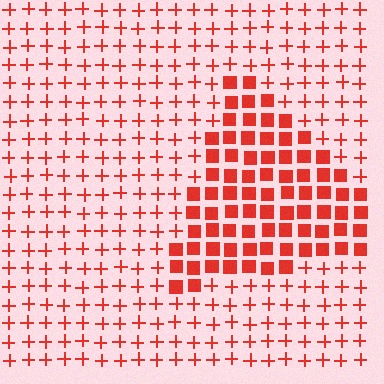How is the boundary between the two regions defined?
The boundary is defined by a change in element shape: squares inside vs. plus signs outside. All elements share the same color and spacing.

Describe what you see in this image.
The image is filled with small red elements arranged in a uniform grid. A triangle-shaped region contains squares, while the surrounding area contains plus signs. The boundary is defined purely by the change in element shape.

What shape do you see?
I see a triangle.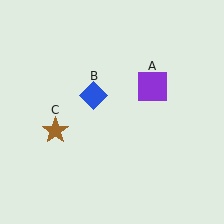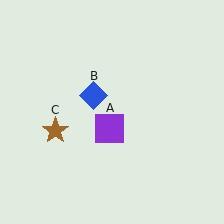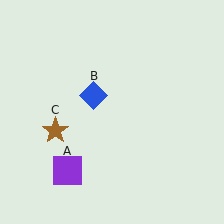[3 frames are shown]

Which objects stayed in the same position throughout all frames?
Blue diamond (object B) and brown star (object C) remained stationary.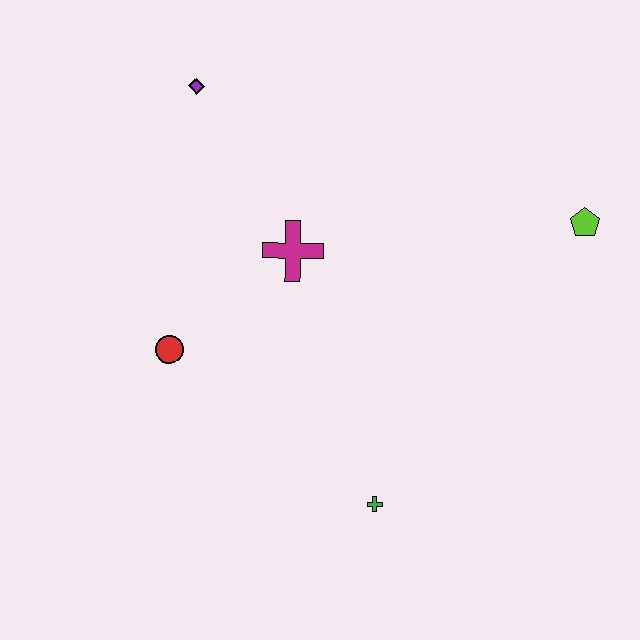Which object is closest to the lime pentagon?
The magenta cross is closest to the lime pentagon.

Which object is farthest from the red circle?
The lime pentagon is farthest from the red circle.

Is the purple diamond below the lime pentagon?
No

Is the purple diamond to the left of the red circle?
No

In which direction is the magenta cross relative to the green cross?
The magenta cross is above the green cross.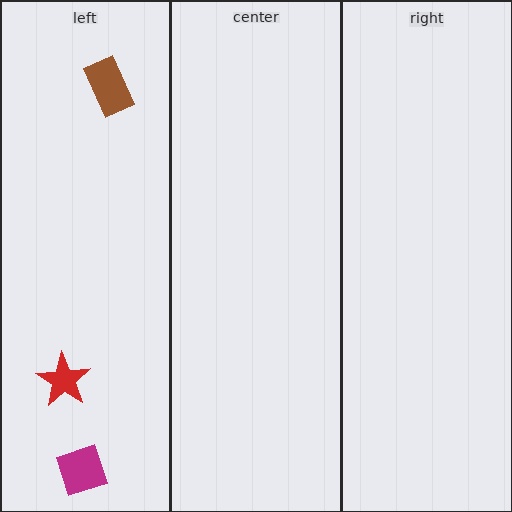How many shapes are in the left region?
3.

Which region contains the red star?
The left region.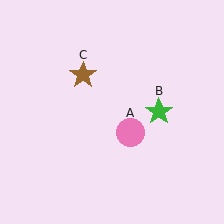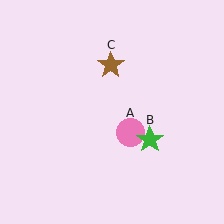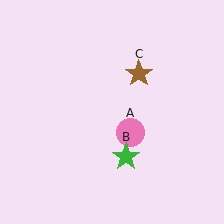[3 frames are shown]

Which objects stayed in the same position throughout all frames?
Pink circle (object A) remained stationary.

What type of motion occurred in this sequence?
The green star (object B), brown star (object C) rotated clockwise around the center of the scene.